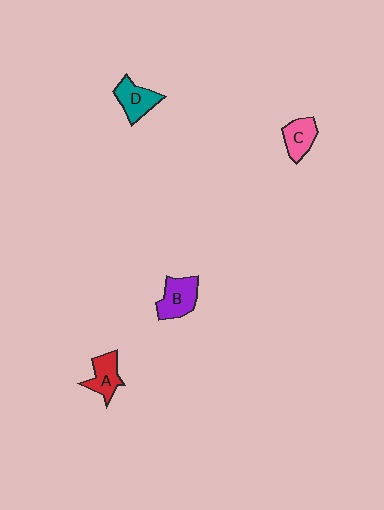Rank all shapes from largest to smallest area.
From largest to smallest: B (purple), D (teal), A (red), C (pink).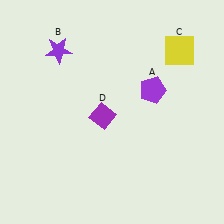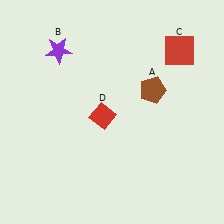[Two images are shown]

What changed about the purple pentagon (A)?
In Image 1, A is purple. In Image 2, it changed to brown.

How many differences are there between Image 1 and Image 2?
There are 3 differences between the two images.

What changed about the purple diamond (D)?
In Image 1, D is purple. In Image 2, it changed to red.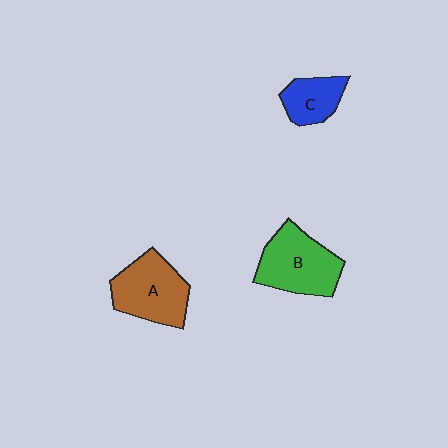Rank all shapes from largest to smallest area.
From largest to smallest: B (green), A (brown), C (blue).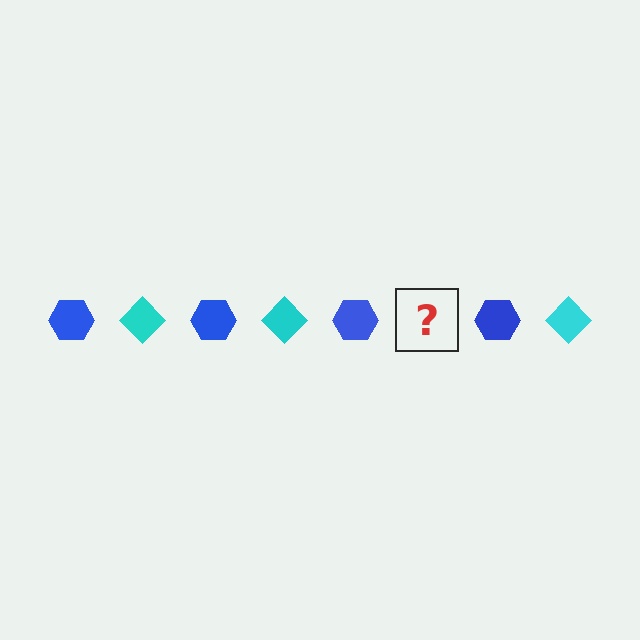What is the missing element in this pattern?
The missing element is a cyan diamond.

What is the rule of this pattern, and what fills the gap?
The rule is that the pattern alternates between blue hexagon and cyan diamond. The gap should be filled with a cyan diamond.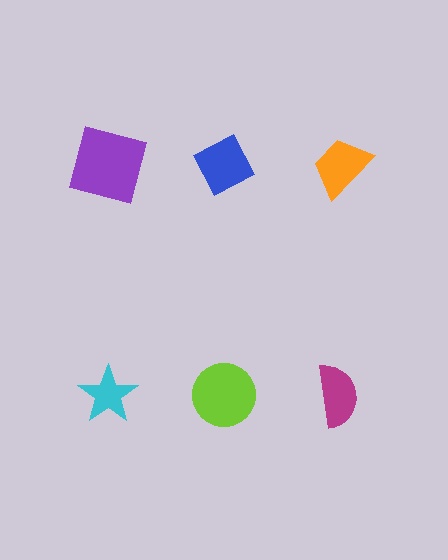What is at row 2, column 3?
A magenta semicircle.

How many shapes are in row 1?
3 shapes.